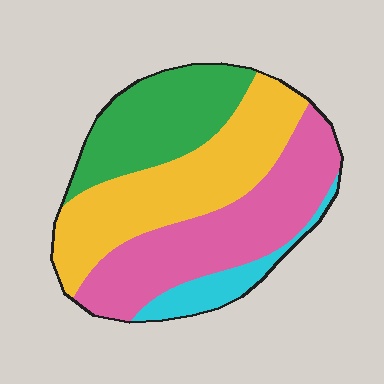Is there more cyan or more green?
Green.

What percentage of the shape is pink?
Pink covers around 35% of the shape.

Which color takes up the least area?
Cyan, at roughly 10%.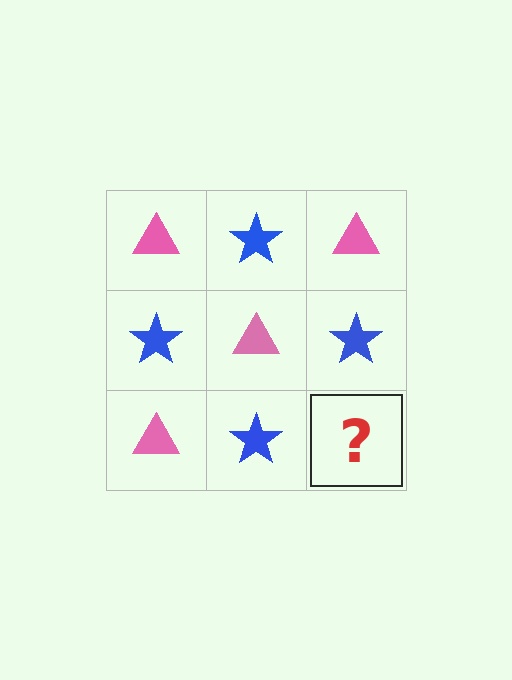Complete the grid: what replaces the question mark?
The question mark should be replaced with a pink triangle.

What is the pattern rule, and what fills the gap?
The rule is that it alternates pink triangle and blue star in a checkerboard pattern. The gap should be filled with a pink triangle.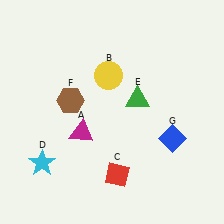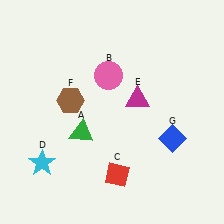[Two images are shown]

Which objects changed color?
A changed from magenta to green. B changed from yellow to pink. E changed from green to magenta.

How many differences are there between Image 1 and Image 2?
There are 3 differences between the two images.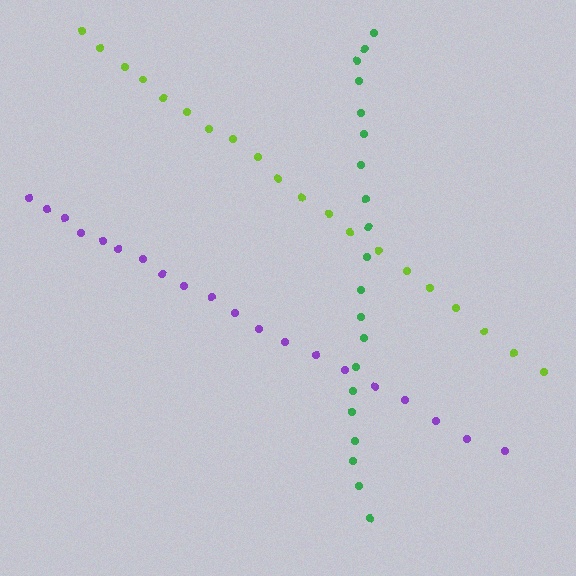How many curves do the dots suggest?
There are 3 distinct paths.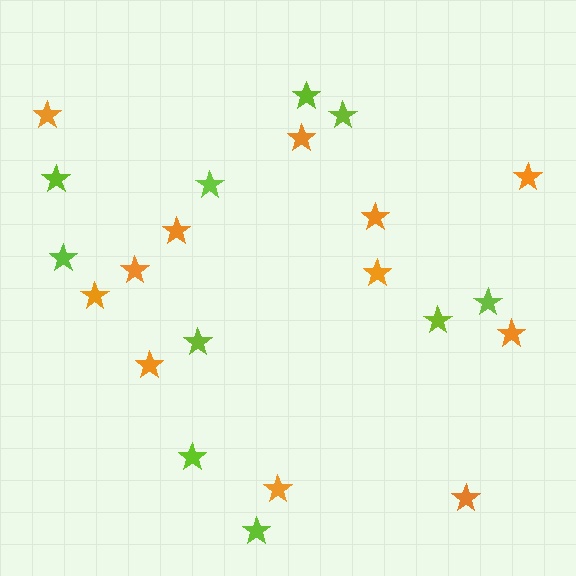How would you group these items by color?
There are 2 groups: one group of lime stars (10) and one group of orange stars (12).